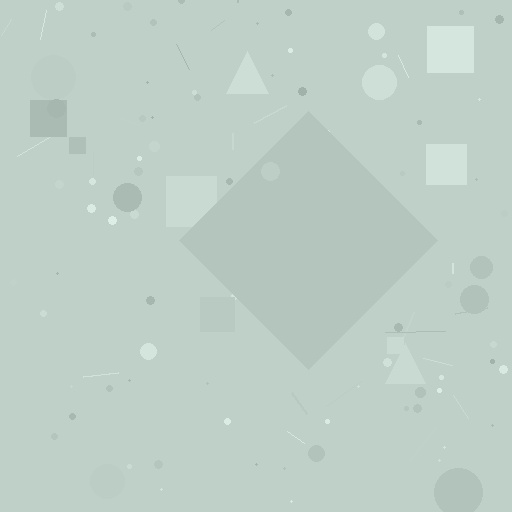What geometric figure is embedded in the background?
A diamond is embedded in the background.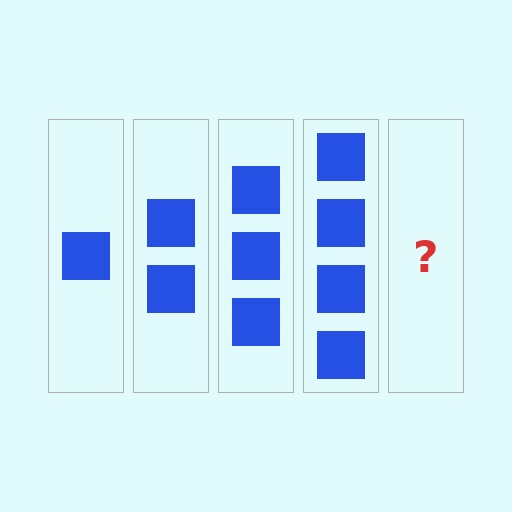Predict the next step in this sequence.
The next step is 5 squares.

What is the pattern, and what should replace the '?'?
The pattern is that each step adds one more square. The '?' should be 5 squares.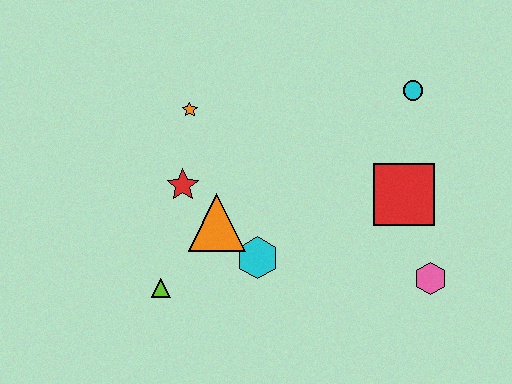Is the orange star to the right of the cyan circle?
No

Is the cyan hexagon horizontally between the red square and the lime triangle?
Yes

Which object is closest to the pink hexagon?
The red square is closest to the pink hexagon.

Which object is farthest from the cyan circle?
The lime triangle is farthest from the cyan circle.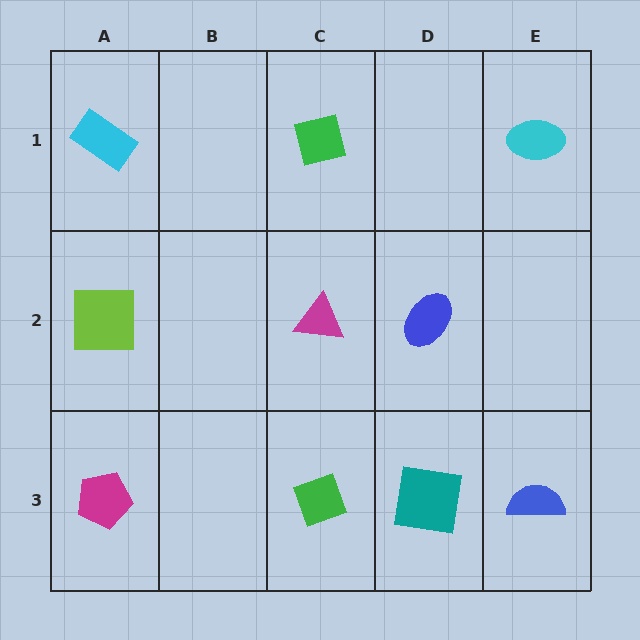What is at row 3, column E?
A blue semicircle.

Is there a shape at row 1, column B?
No, that cell is empty.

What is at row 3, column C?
A green diamond.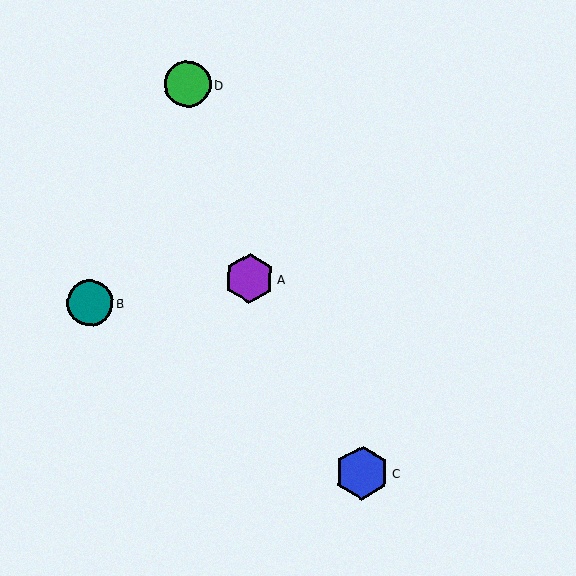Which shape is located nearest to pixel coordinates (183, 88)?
The green circle (labeled D) at (188, 84) is nearest to that location.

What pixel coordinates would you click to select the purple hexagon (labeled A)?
Click at (249, 279) to select the purple hexagon A.